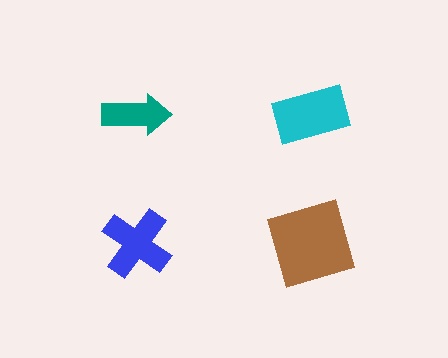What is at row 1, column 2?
A cyan rectangle.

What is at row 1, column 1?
A teal arrow.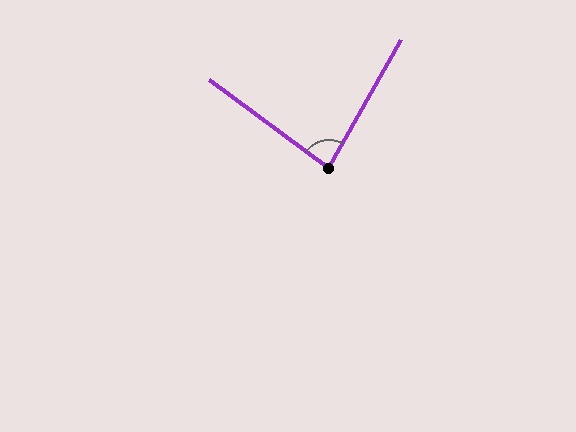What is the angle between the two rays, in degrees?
Approximately 83 degrees.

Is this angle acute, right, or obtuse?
It is acute.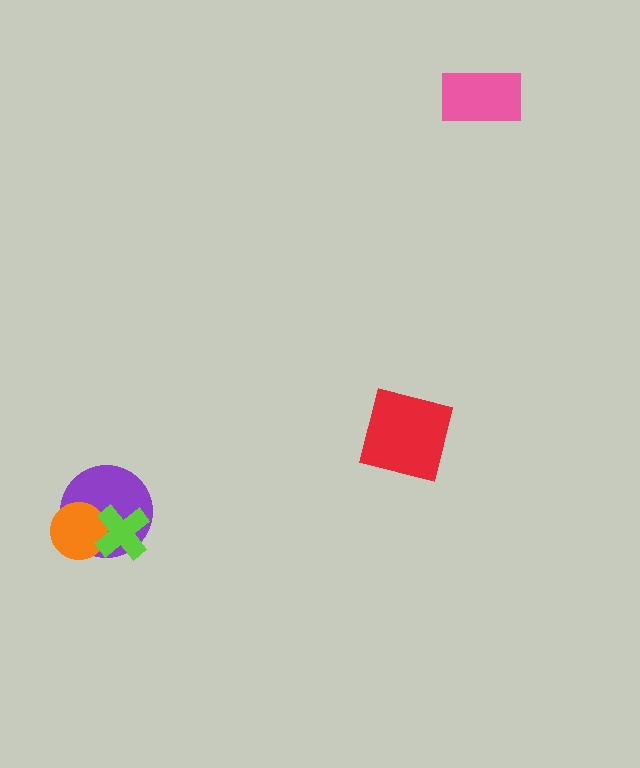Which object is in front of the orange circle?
The lime cross is in front of the orange circle.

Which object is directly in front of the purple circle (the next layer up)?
The orange circle is directly in front of the purple circle.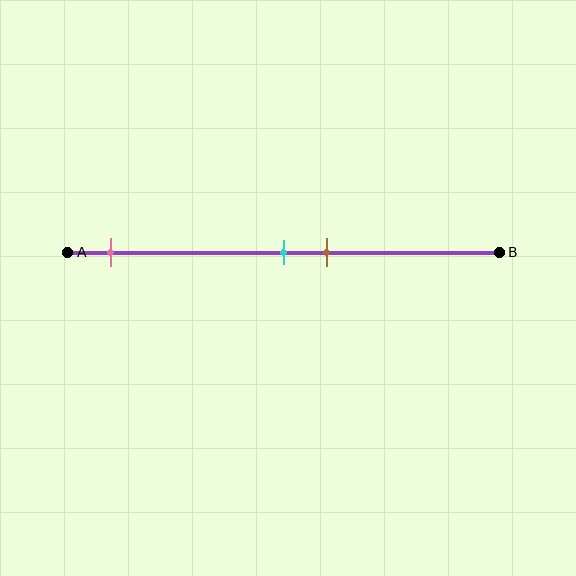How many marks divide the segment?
There are 3 marks dividing the segment.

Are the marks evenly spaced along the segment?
No, the marks are not evenly spaced.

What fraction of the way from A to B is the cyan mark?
The cyan mark is approximately 50% (0.5) of the way from A to B.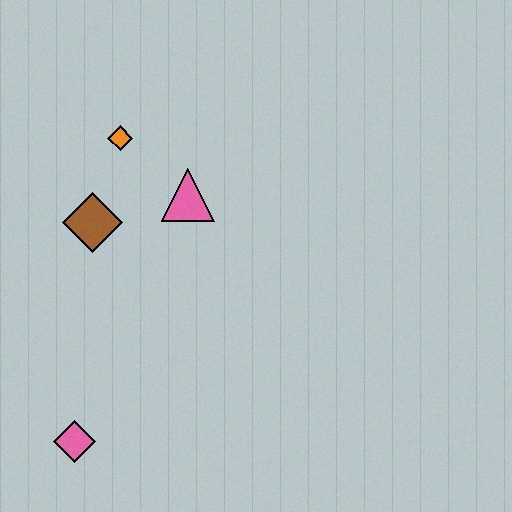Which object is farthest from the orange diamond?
The pink diamond is farthest from the orange diamond.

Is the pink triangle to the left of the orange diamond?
No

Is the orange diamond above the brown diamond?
Yes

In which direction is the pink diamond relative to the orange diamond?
The pink diamond is below the orange diamond.